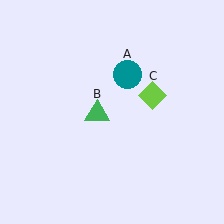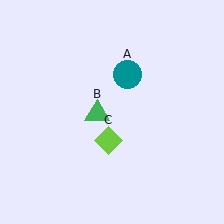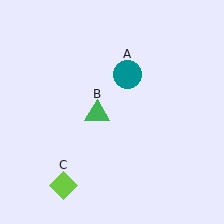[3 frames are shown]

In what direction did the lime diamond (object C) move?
The lime diamond (object C) moved down and to the left.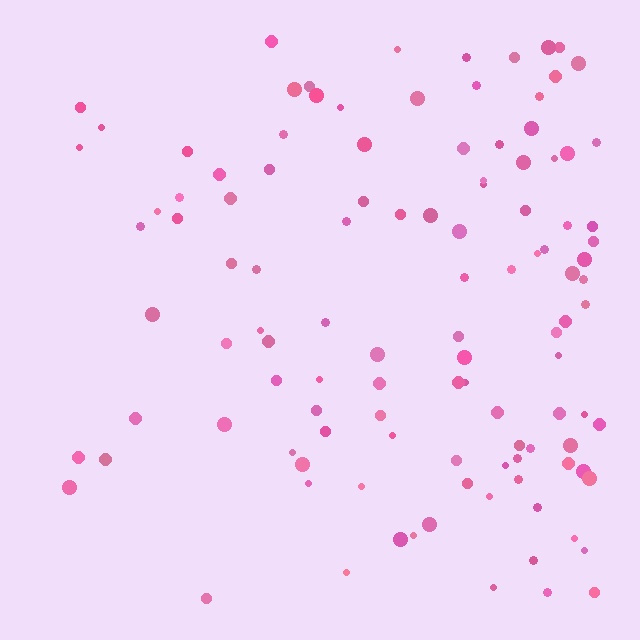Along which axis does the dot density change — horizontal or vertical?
Horizontal.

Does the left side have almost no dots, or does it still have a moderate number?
Still a moderate number, just noticeably fewer than the right.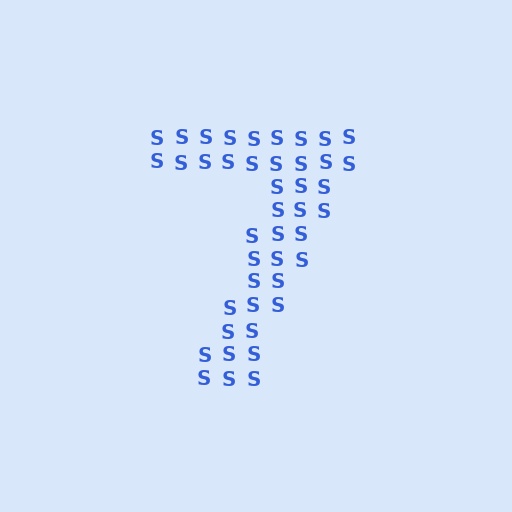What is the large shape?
The large shape is the digit 7.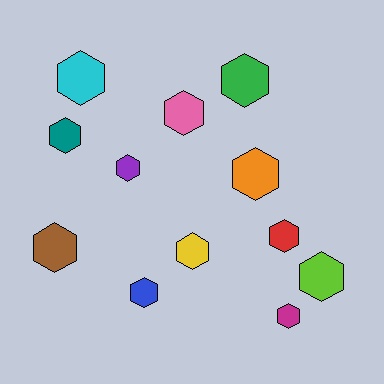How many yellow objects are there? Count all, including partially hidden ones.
There is 1 yellow object.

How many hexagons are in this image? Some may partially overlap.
There are 12 hexagons.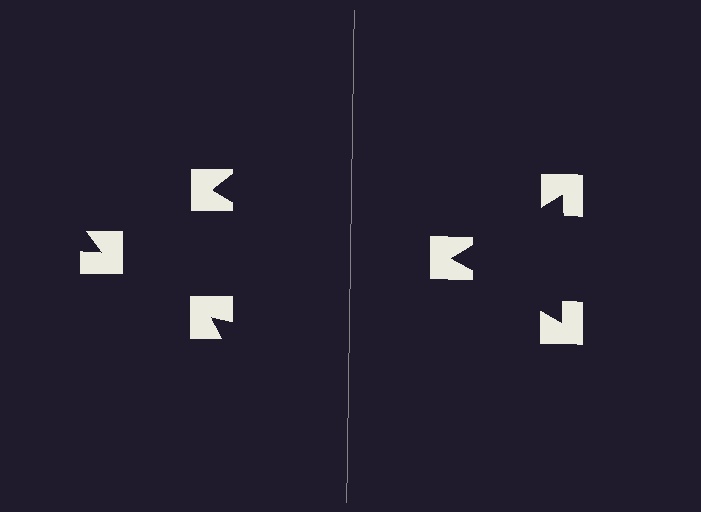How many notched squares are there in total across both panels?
6 — 3 on each side.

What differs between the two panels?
The notched squares are positioned identically on both sides; only the wedge orientations differ. On the right they align to a triangle; on the left they are misaligned.